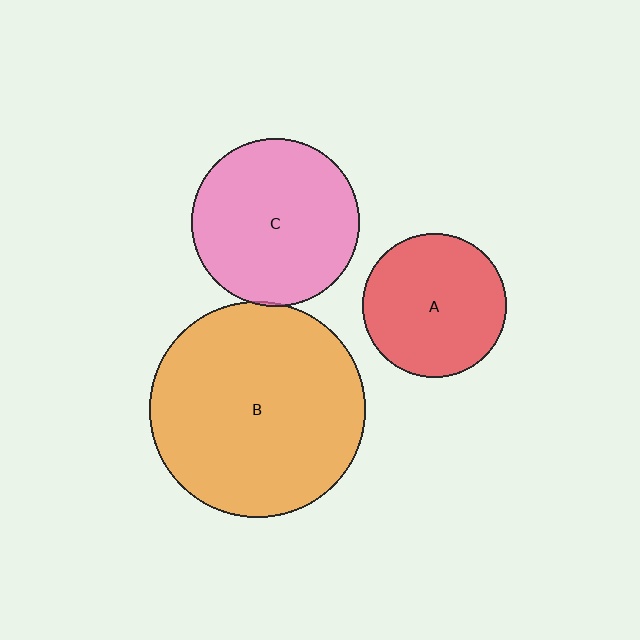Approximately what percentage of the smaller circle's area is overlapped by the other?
Approximately 5%.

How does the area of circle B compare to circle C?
Approximately 1.7 times.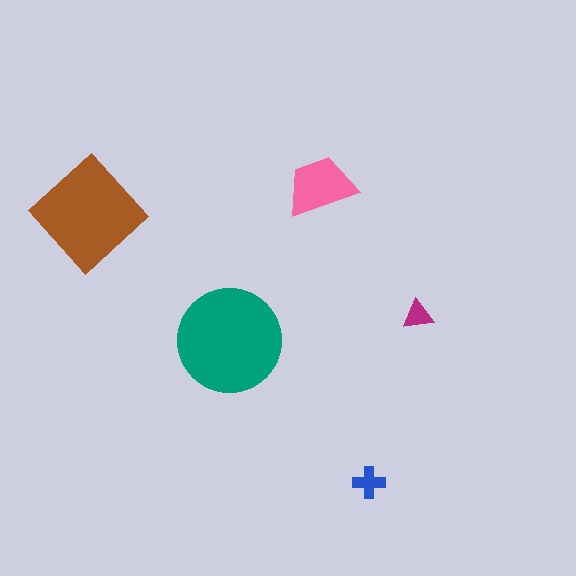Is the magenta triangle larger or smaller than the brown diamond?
Smaller.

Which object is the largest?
The teal circle.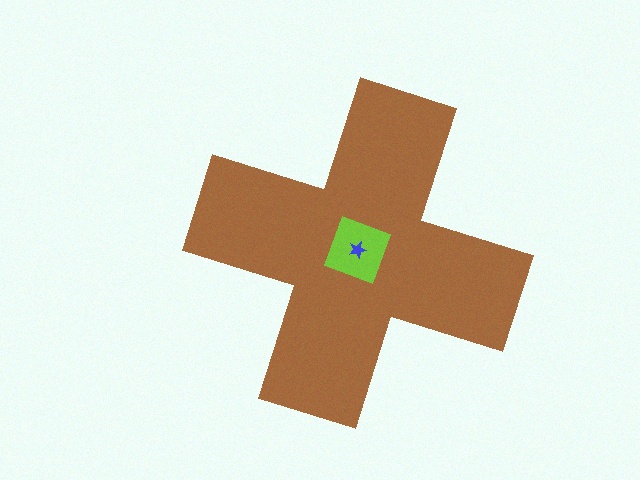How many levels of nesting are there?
3.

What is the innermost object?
The blue star.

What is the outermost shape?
The brown cross.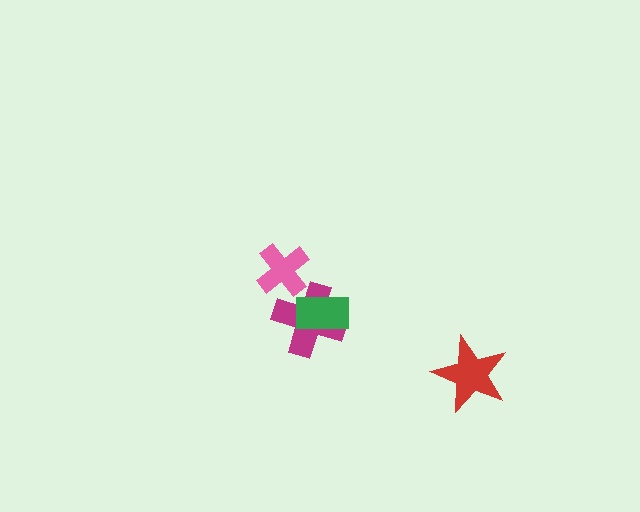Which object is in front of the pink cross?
The magenta cross is in front of the pink cross.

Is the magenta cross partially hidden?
Yes, it is partially covered by another shape.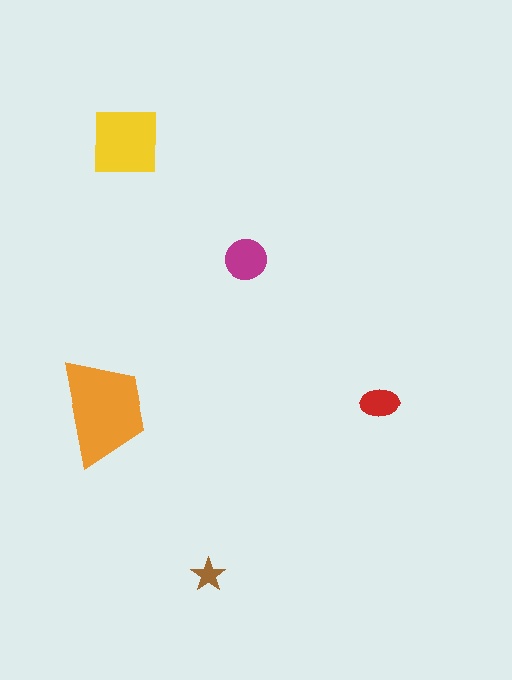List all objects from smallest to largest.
The brown star, the red ellipse, the magenta circle, the yellow square, the orange trapezoid.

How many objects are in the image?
There are 5 objects in the image.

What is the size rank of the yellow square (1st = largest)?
2nd.